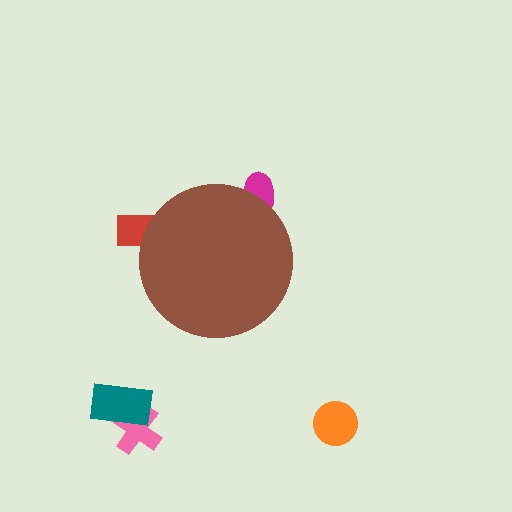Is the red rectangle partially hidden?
Yes, the red rectangle is partially hidden behind the brown circle.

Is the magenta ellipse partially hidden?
Yes, the magenta ellipse is partially hidden behind the brown circle.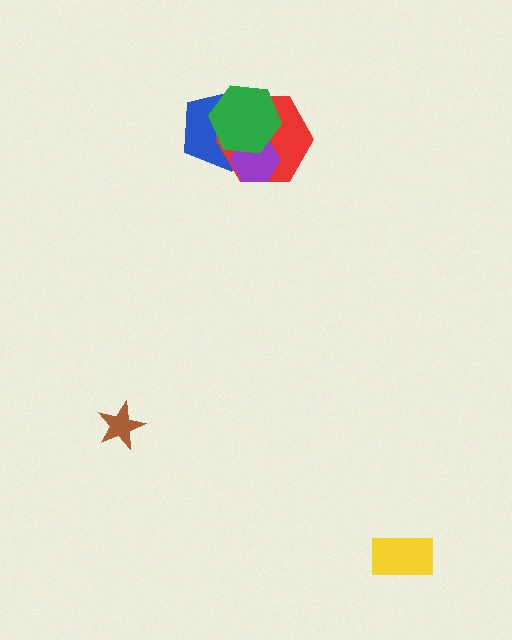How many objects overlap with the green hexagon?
3 objects overlap with the green hexagon.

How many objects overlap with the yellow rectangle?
0 objects overlap with the yellow rectangle.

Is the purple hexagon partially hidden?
Yes, it is partially covered by another shape.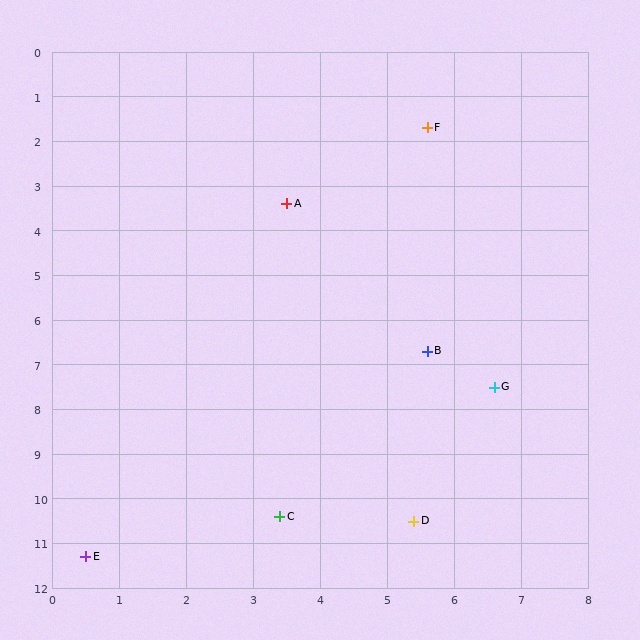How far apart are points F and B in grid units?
Points F and B are about 5.0 grid units apart.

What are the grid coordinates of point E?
Point E is at approximately (0.5, 11.3).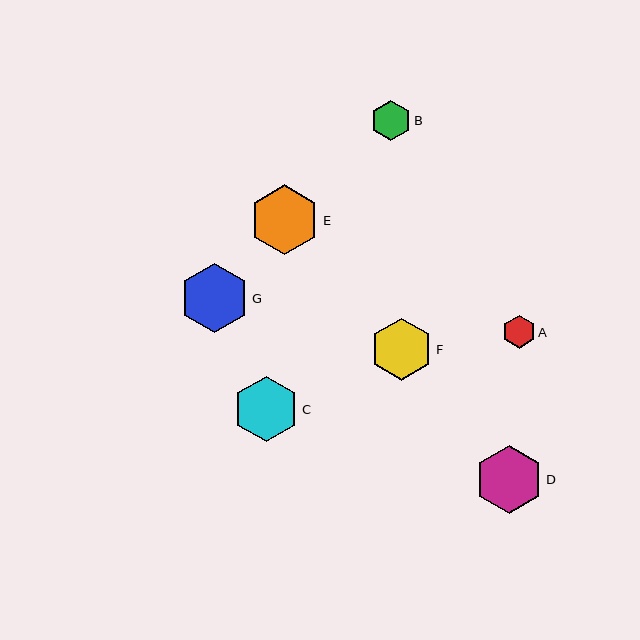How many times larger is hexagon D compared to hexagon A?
Hexagon D is approximately 2.1 times the size of hexagon A.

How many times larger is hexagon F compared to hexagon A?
Hexagon F is approximately 1.9 times the size of hexagon A.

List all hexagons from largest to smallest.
From largest to smallest: E, G, D, C, F, B, A.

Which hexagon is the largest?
Hexagon E is the largest with a size of approximately 70 pixels.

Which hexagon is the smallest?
Hexagon A is the smallest with a size of approximately 33 pixels.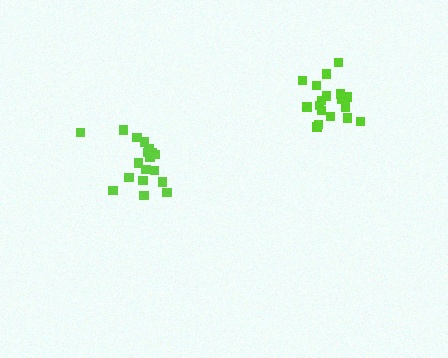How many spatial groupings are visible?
There are 2 spatial groupings.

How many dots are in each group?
Group 1: 18 dots, Group 2: 18 dots (36 total).